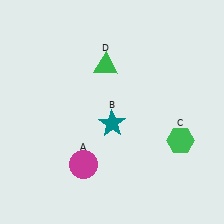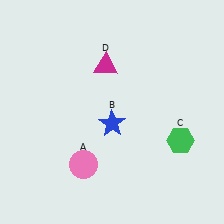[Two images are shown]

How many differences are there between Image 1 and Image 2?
There are 3 differences between the two images.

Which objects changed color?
A changed from magenta to pink. B changed from teal to blue. D changed from green to magenta.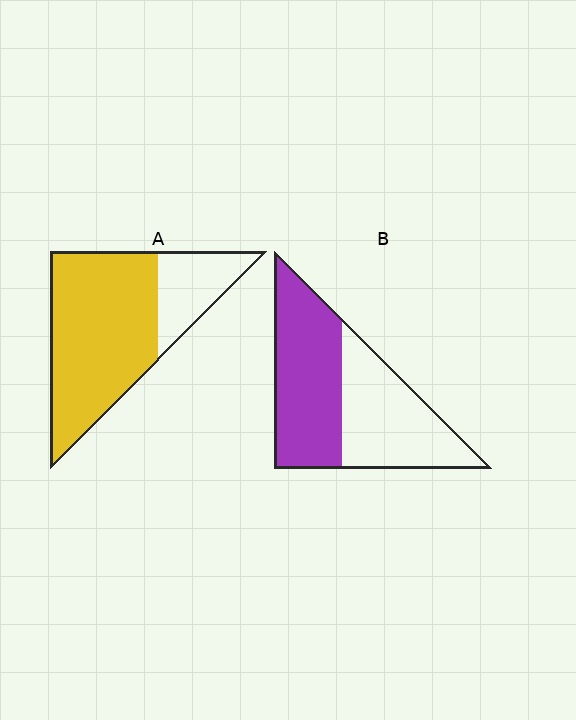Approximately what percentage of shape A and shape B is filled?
A is approximately 75% and B is approximately 55%.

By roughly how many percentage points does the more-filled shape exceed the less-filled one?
By roughly 20 percentage points (A over B).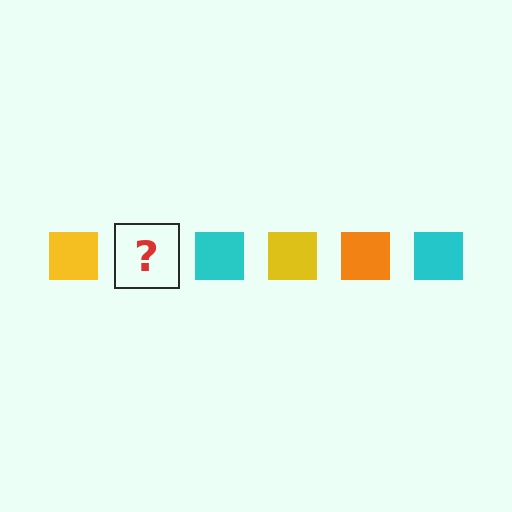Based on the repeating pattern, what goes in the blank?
The blank should be an orange square.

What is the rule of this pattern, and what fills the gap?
The rule is that the pattern cycles through yellow, orange, cyan squares. The gap should be filled with an orange square.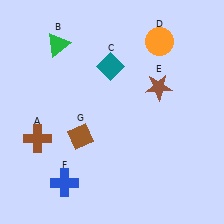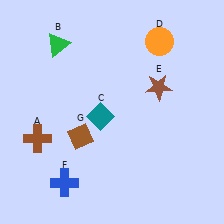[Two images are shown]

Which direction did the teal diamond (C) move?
The teal diamond (C) moved down.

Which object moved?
The teal diamond (C) moved down.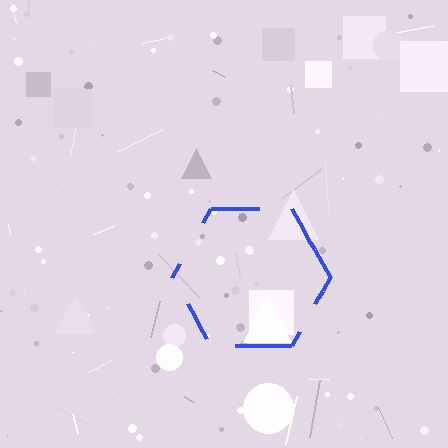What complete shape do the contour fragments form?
The contour fragments form a hexagon.